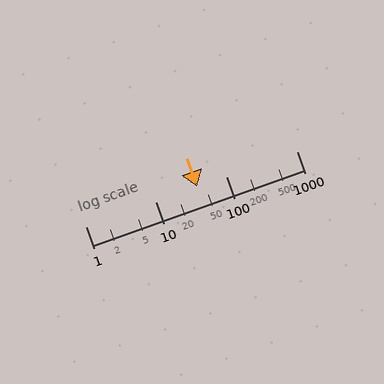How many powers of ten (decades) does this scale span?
The scale spans 3 decades, from 1 to 1000.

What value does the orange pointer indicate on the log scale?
The pointer indicates approximately 39.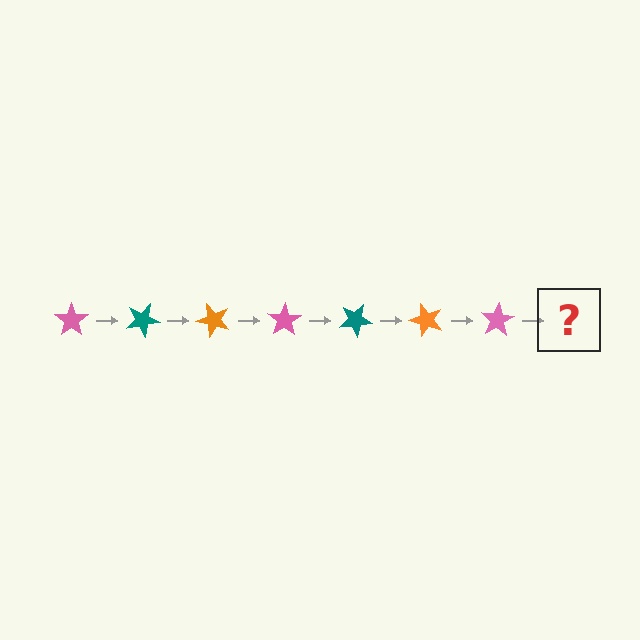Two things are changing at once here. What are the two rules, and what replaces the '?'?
The two rules are that it rotates 25 degrees each step and the color cycles through pink, teal, and orange. The '?' should be a teal star, rotated 175 degrees from the start.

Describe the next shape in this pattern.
It should be a teal star, rotated 175 degrees from the start.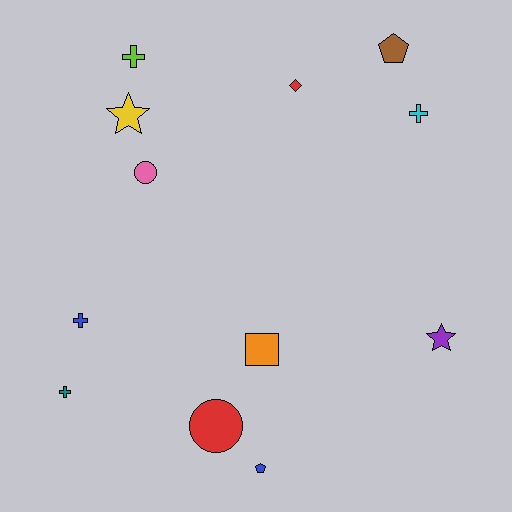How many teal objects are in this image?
There is 1 teal object.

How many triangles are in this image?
There are no triangles.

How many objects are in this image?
There are 12 objects.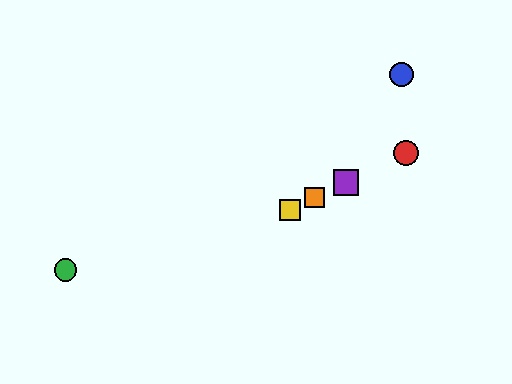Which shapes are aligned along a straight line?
The red circle, the yellow square, the purple square, the orange square are aligned along a straight line.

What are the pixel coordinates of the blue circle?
The blue circle is at (402, 74).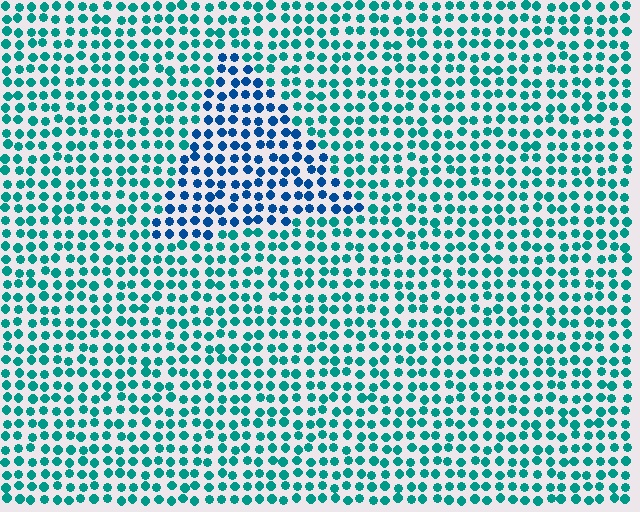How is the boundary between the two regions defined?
The boundary is defined purely by a slight shift in hue (about 37 degrees). Spacing, size, and orientation are identical on both sides.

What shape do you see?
I see a triangle.